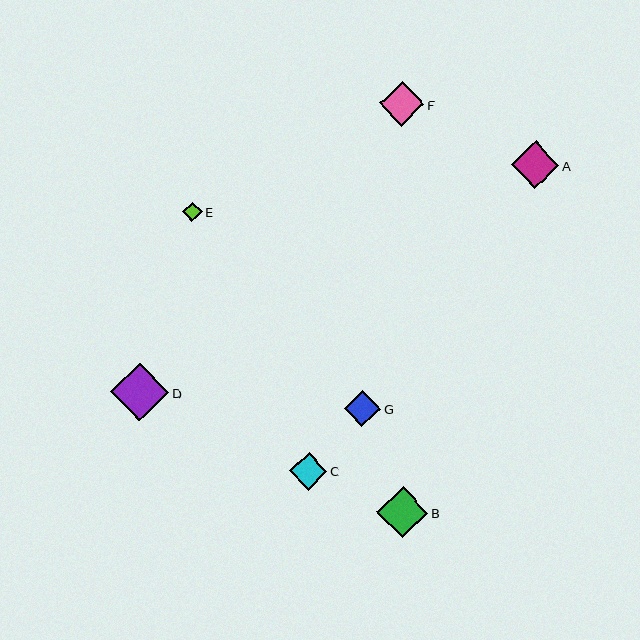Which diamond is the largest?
Diamond D is the largest with a size of approximately 58 pixels.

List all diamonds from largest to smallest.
From largest to smallest: D, B, A, F, C, G, E.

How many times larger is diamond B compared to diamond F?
Diamond B is approximately 1.1 times the size of diamond F.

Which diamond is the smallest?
Diamond E is the smallest with a size of approximately 19 pixels.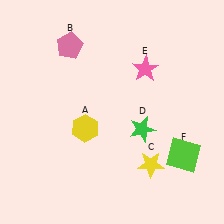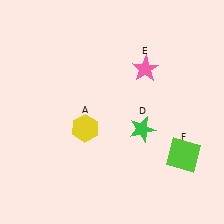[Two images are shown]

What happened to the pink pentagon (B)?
The pink pentagon (B) was removed in Image 2. It was in the top-left area of Image 1.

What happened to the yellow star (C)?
The yellow star (C) was removed in Image 2. It was in the bottom-right area of Image 1.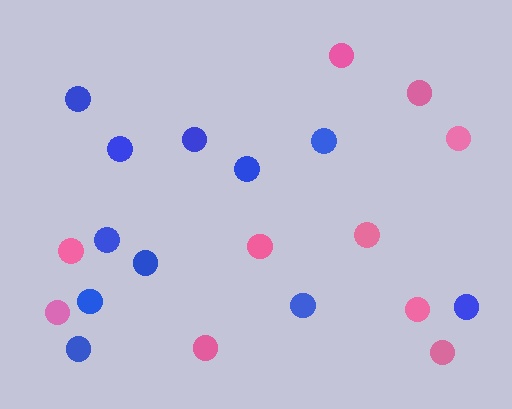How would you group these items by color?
There are 2 groups: one group of blue circles (11) and one group of pink circles (10).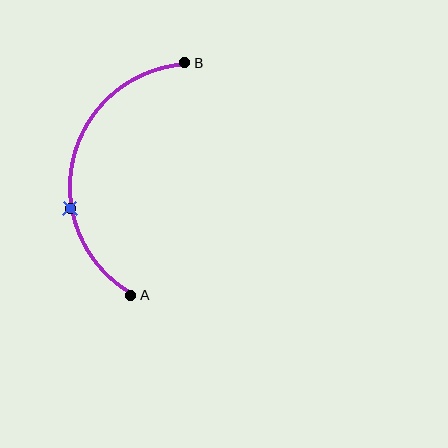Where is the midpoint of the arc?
The arc midpoint is the point on the curve farthest from the straight line joining A and B. It sits to the left of that line.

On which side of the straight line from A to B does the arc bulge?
The arc bulges to the left of the straight line connecting A and B.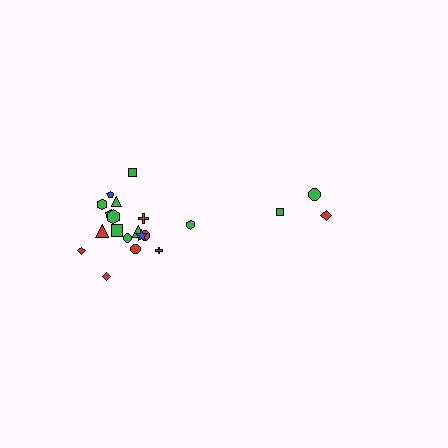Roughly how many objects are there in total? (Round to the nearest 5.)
Roughly 20 objects in total.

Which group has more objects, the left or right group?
The left group.